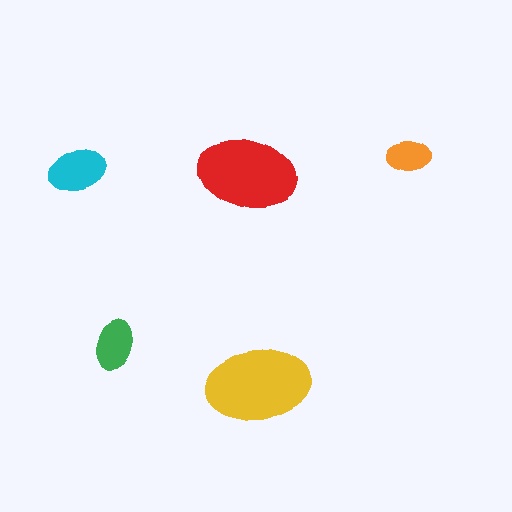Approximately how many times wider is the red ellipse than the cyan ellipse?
About 1.5 times wider.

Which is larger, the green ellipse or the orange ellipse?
The green one.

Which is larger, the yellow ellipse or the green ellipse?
The yellow one.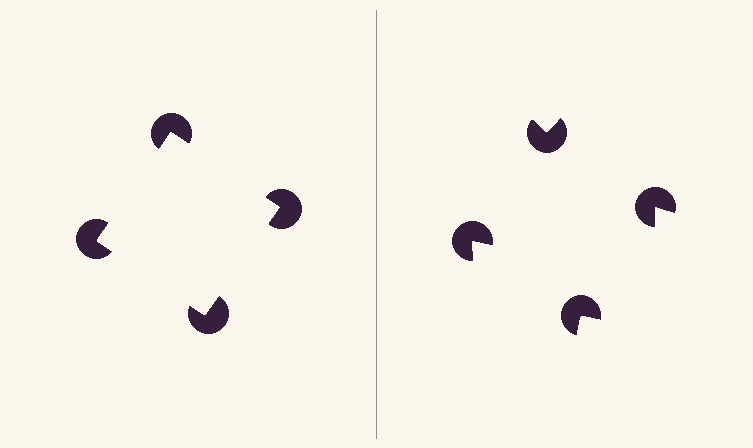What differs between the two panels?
The pac-man discs are positioned identically on both sides; only the wedge orientations differ. On the left they align to a square; on the right they are misaligned.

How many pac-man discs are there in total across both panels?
8 — 4 on each side.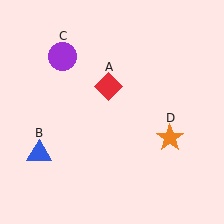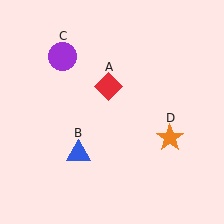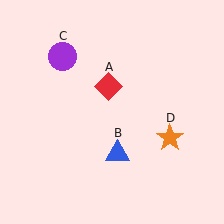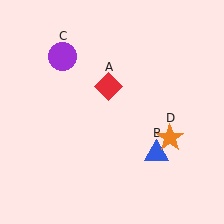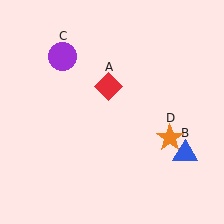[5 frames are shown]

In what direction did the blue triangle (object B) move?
The blue triangle (object B) moved right.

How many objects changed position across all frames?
1 object changed position: blue triangle (object B).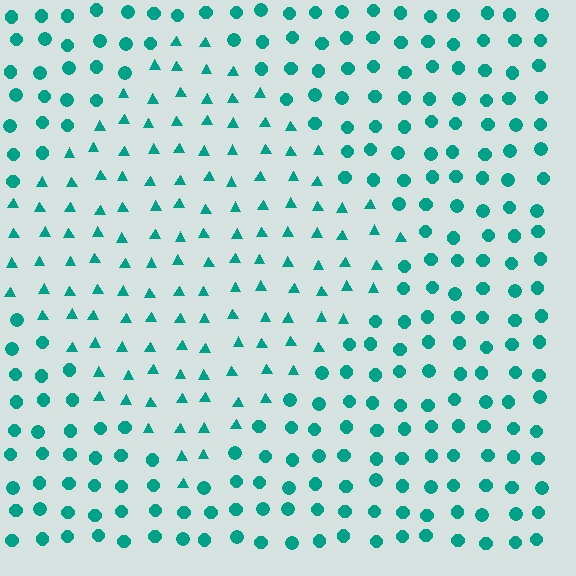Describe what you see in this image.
The image is filled with small teal elements arranged in a uniform grid. A diamond-shaped region contains triangles, while the surrounding area contains circles. The boundary is defined purely by the change in element shape.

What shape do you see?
I see a diamond.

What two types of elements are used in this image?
The image uses triangles inside the diamond region and circles outside it.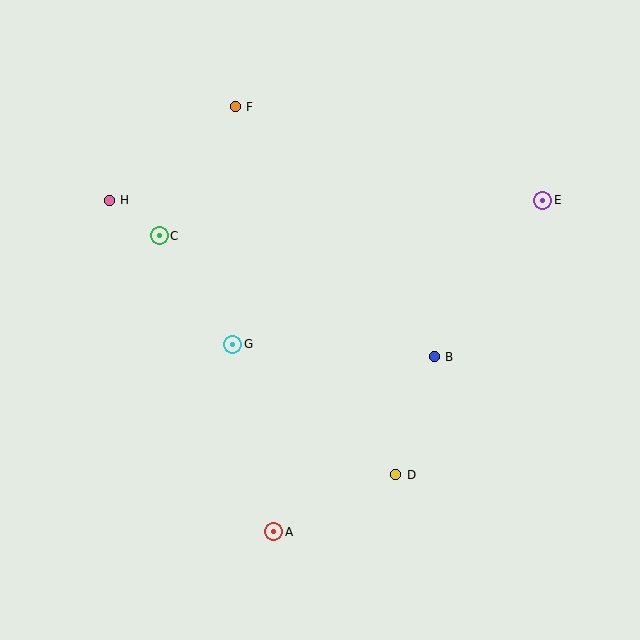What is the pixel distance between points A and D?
The distance between A and D is 135 pixels.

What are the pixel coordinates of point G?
Point G is at (233, 344).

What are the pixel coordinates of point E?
Point E is at (543, 200).